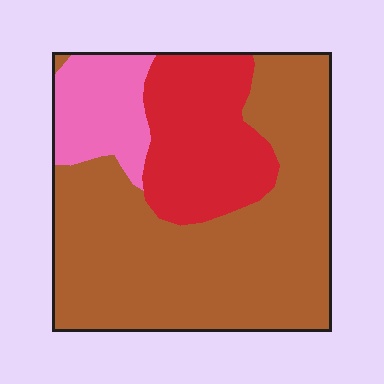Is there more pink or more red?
Red.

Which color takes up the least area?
Pink, at roughly 15%.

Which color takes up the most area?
Brown, at roughly 65%.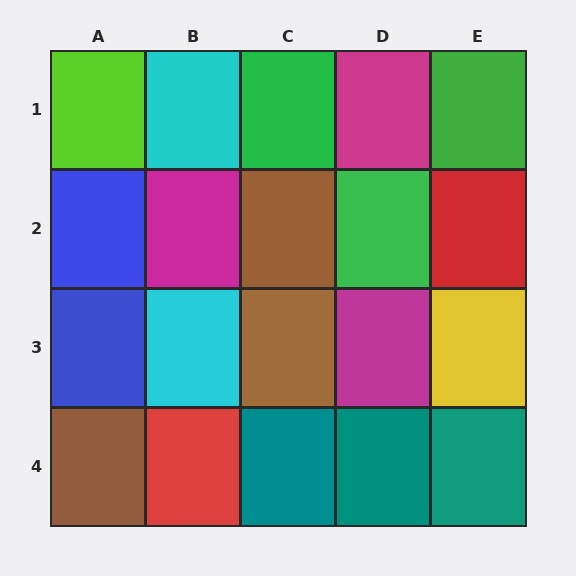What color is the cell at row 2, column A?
Blue.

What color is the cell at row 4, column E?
Teal.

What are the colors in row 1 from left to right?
Lime, cyan, green, magenta, green.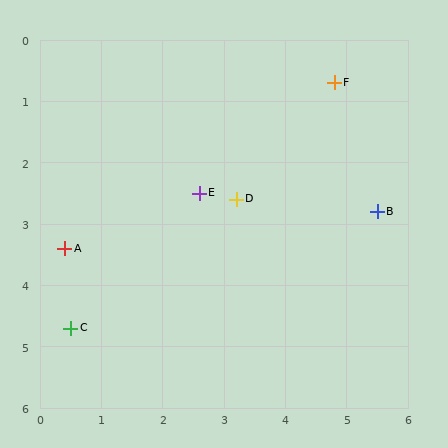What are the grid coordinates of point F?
Point F is at approximately (4.8, 0.7).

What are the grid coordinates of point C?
Point C is at approximately (0.5, 4.7).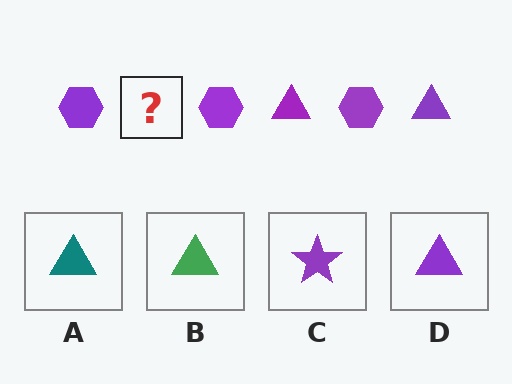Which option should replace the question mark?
Option D.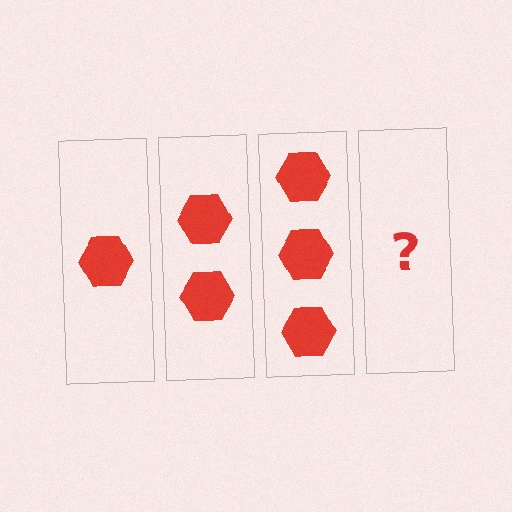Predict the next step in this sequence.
The next step is 4 hexagons.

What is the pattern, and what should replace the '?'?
The pattern is that each step adds one more hexagon. The '?' should be 4 hexagons.